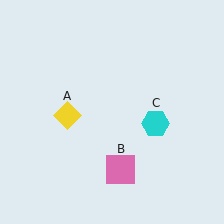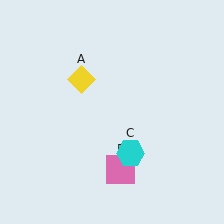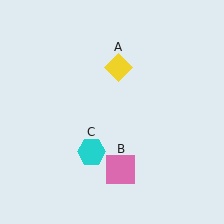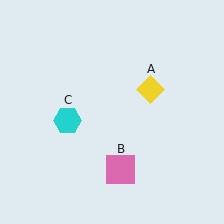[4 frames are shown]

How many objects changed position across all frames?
2 objects changed position: yellow diamond (object A), cyan hexagon (object C).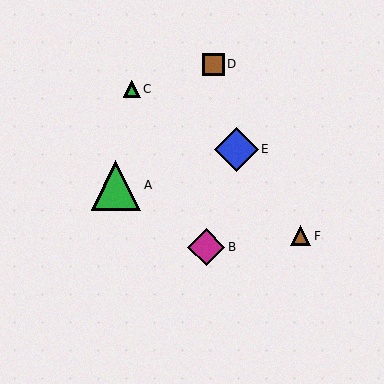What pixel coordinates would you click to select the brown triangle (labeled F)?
Click at (301, 236) to select the brown triangle F.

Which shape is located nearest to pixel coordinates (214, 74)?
The brown square (labeled D) at (213, 64) is nearest to that location.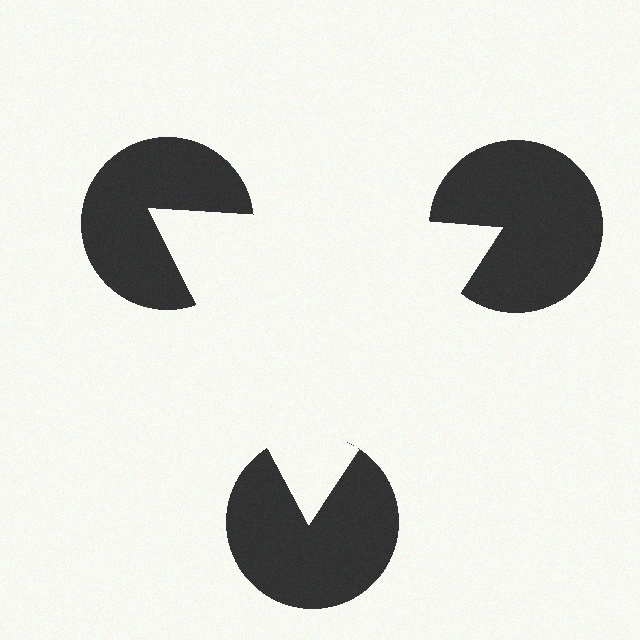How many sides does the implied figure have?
3 sides.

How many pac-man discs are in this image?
There are 3 — one at each vertex of the illusory triangle.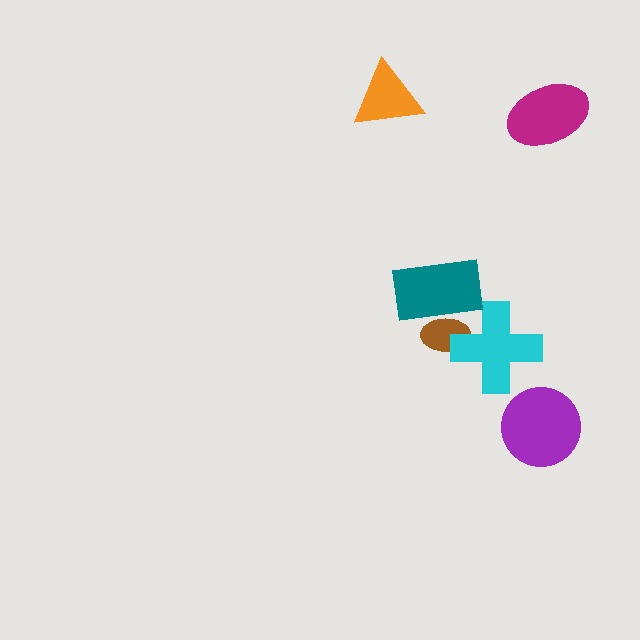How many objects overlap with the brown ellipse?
2 objects overlap with the brown ellipse.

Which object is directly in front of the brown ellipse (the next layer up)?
The cyan cross is directly in front of the brown ellipse.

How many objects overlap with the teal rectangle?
1 object overlaps with the teal rectangle.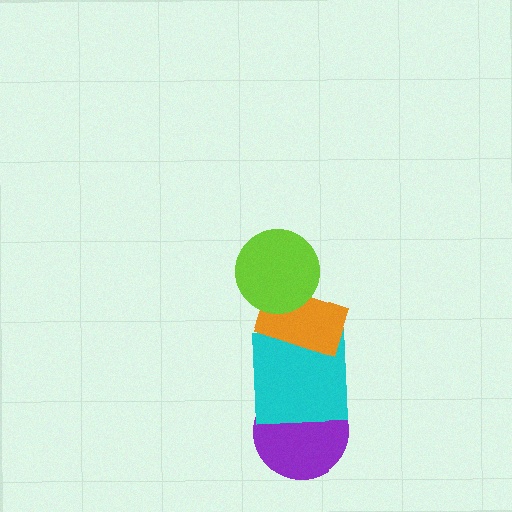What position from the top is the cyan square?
The cyan square is 3rd from the top.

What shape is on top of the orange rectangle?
The lime circle is on top of the orange rectangle.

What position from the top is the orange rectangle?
The orange rectangle is 2nd from the top.